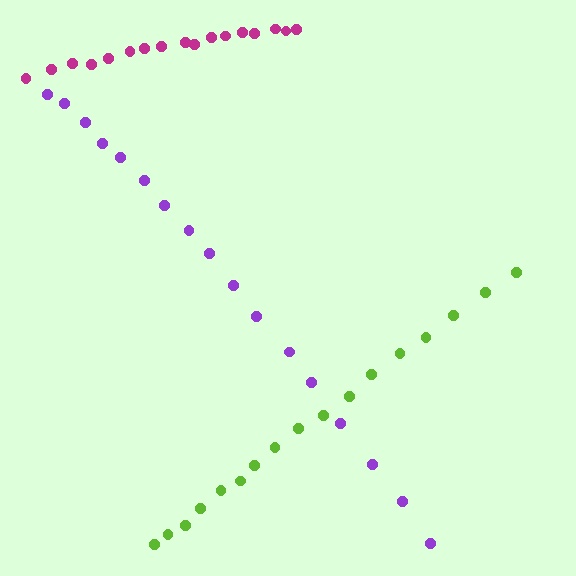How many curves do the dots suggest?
There are 3 distinct paths.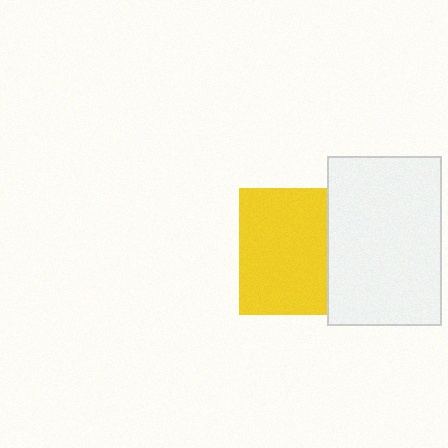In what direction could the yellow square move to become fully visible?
The yellow square could move left. That would shift it out from behind the white rectangle entirely.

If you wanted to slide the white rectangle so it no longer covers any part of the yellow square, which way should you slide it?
Slide it right — that is the most direct way to separate the two shapes.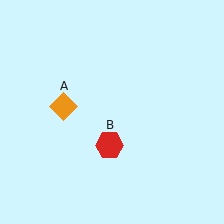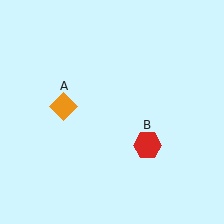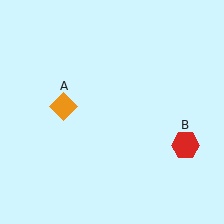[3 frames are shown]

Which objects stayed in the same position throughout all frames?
Orange diamond (object A) remained stationary.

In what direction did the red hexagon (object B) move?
The red hexagon (object B) moved right.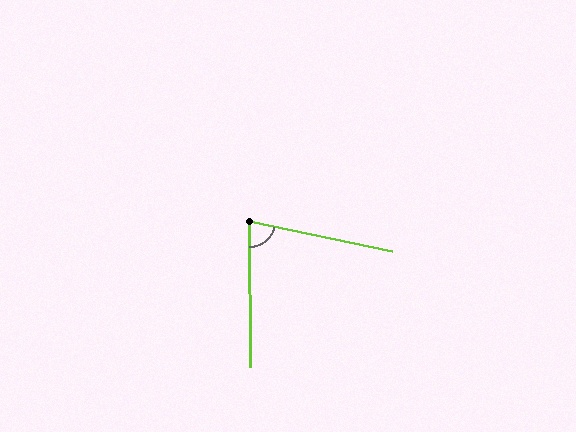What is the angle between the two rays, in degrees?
Approximately 78 degrees.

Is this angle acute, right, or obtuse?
It is acute.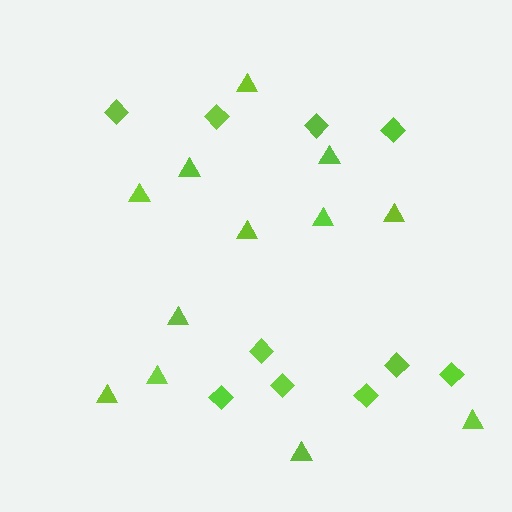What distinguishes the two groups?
There are 2 groups: one group of diamonds (10) and one group of triangles (12).